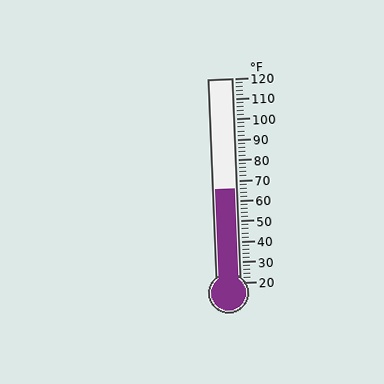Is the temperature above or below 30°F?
The temperature is above 30°F.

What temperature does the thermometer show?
The thermometer shows approximately 66°F.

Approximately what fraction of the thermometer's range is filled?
The thermometer is filled to approximately 45% of its range.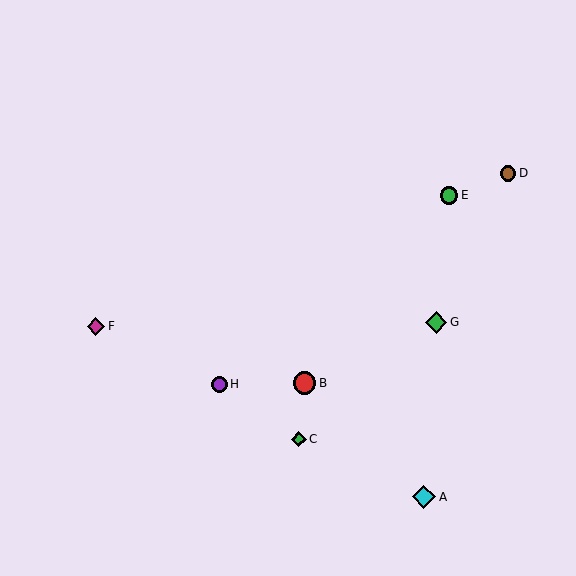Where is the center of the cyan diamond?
The center of the cyan diamond is at (424, 497).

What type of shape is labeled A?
Shape A is a cyan diamond.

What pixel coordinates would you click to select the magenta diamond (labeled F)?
Click at (96, 327) to select the magenta diamond F.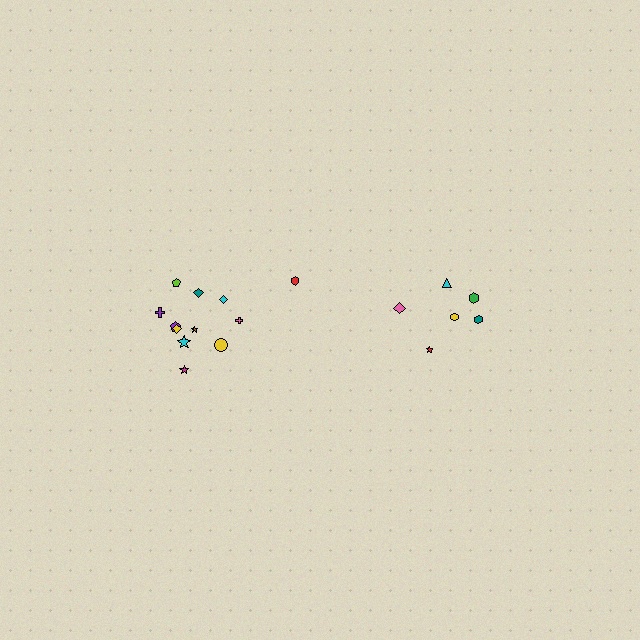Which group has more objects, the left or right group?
The left group.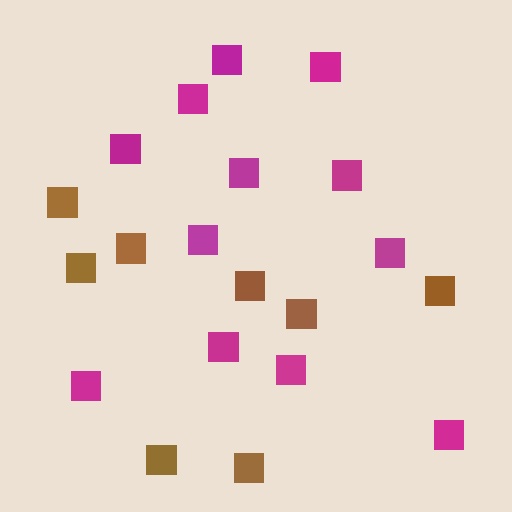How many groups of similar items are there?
There are 2 groups: one group of brown squares (8) and one group of magenta squares (12).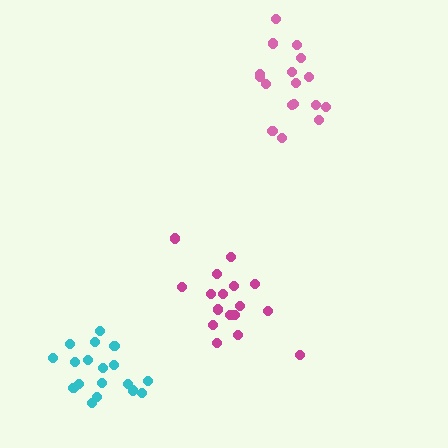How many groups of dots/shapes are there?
There are 3 groups.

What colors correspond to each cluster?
The clusters are colored: magenta, pink, cyan.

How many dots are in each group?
Group 1: 17 dots, Group 2: 17 dots, Group 3: 18 dots (52 total).